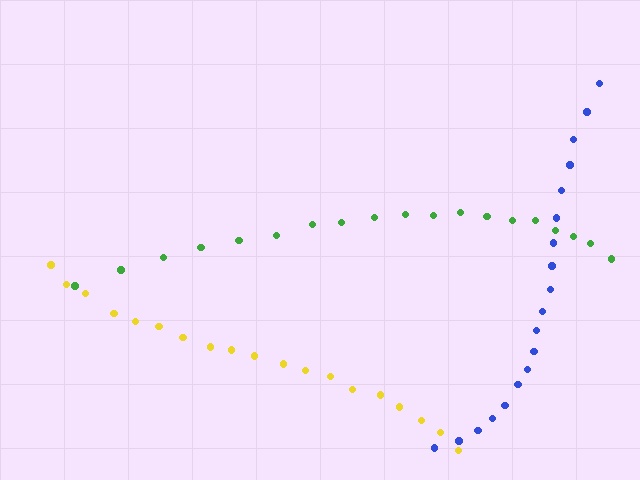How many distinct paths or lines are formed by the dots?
There are 3 distinct paths.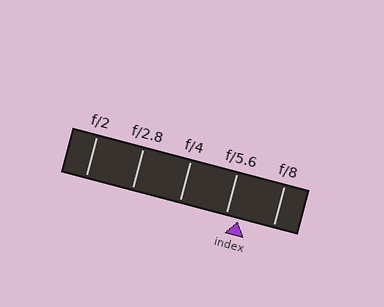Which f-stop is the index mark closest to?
The index mark is closest to f/5.6.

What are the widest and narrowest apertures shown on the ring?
The widest aperture shown is f/2 and the narrowest is f/8.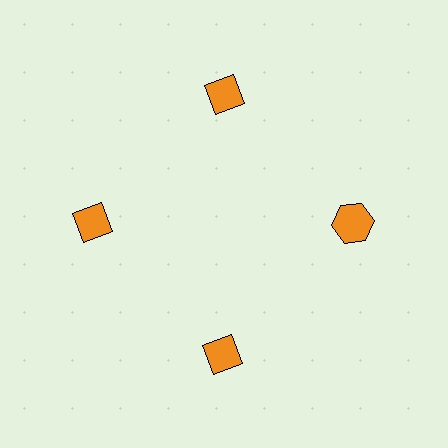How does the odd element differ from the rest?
It has a different shape: hexagon instead of diamond.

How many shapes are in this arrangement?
There are 4 shapes arranged in a ring pattern.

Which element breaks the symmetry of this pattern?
The orange hexagon at roughly the 3 o'clock position breaks the symmetry. All other shapes are orange diamonds.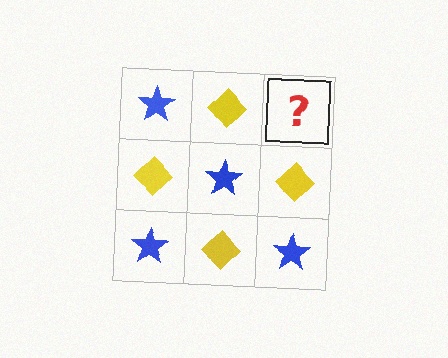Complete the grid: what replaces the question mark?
The question mark should be replaced with a blue star.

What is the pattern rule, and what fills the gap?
The rule is that it alternates blue star and yellow diamond in a checkerboard pattern. The gap should be filled with a blue star.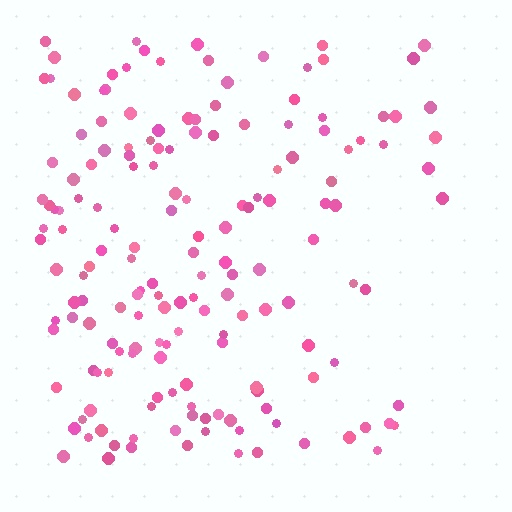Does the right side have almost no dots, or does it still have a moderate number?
Still a moderate number, just noticeably fewer than the left.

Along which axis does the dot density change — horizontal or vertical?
Horizontal.